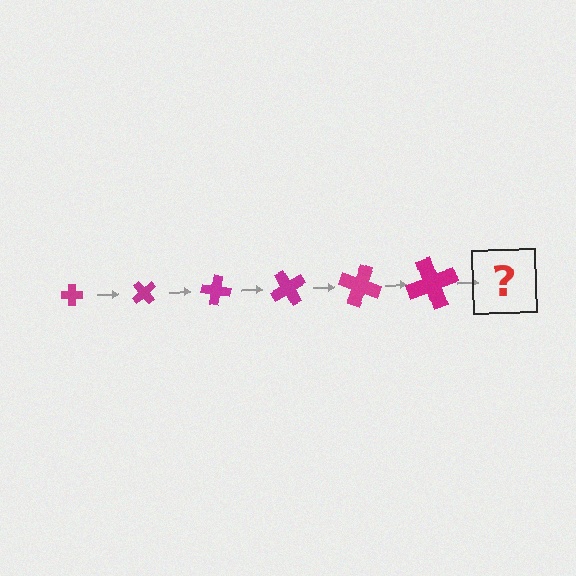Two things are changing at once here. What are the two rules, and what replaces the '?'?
The two rules are that the cross grows larger each step and it rotates 50 degrees each step. The '?' should be a cross, larger than the previous one and rotated 300 degrees from the start.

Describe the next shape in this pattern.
It should be a cross, larger than the previous one and rotated 300 degrees from the start.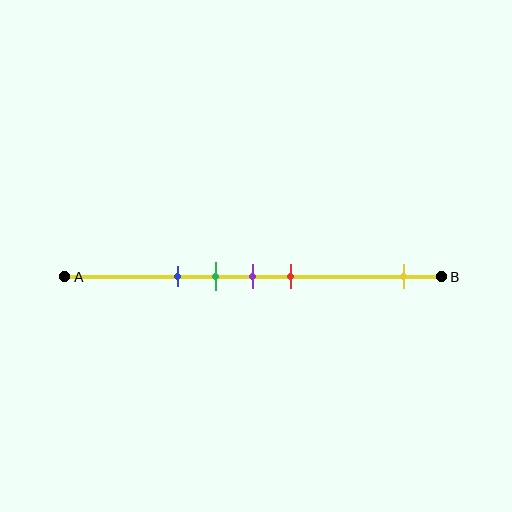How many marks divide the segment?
There are 5 marks dividing the segment.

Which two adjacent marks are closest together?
The green and purple marks are the closest adjacent pair.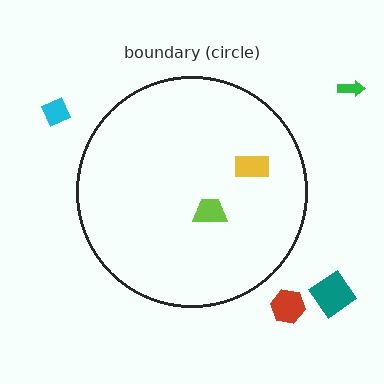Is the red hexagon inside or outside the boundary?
Outside.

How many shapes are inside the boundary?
2 inside, 4 outside.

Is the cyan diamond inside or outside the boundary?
Outside.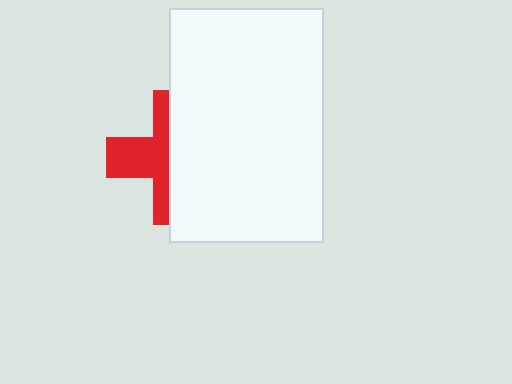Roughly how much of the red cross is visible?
A small part of it is visible (roughly 44%).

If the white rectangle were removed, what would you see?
You would see the complete red cross.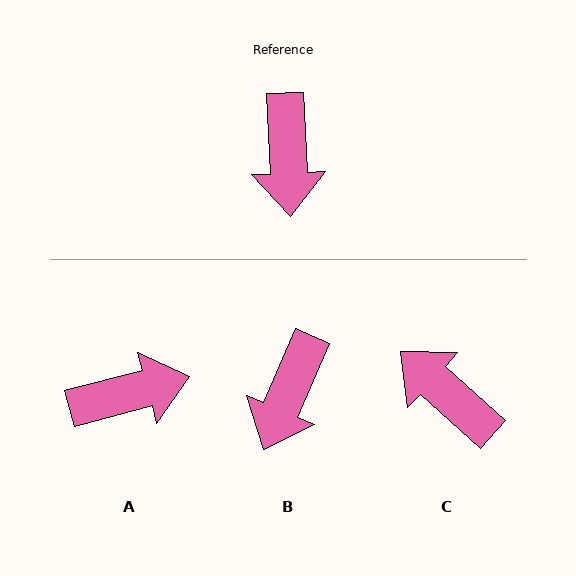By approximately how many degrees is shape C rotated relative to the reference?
Approximately 135 degrees clockwise.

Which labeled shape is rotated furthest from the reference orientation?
C, about 135 degrees away.